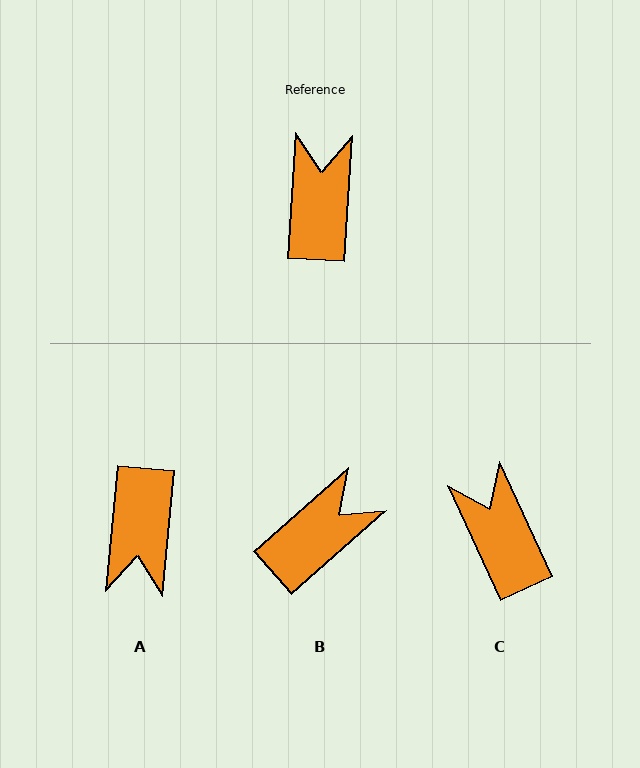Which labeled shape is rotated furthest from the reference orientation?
A, about 178 degrees away.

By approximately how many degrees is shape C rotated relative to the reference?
Approximately 28 degrees counter-clockwise.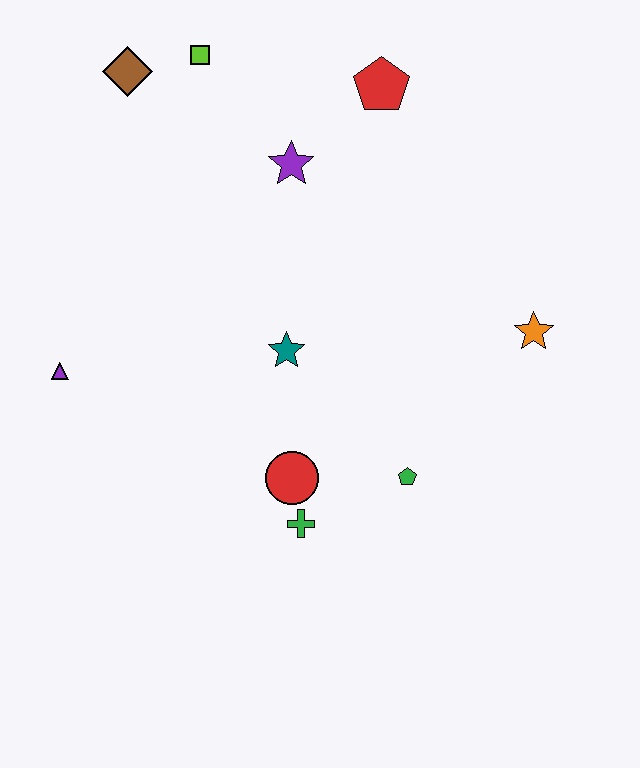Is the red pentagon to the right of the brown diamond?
Yes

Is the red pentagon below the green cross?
No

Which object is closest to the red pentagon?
The purple star is closest to the red pentagon.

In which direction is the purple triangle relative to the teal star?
The purple triangle is to the left of the teal star.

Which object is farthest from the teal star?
The brown diamond is farthest from the teal star.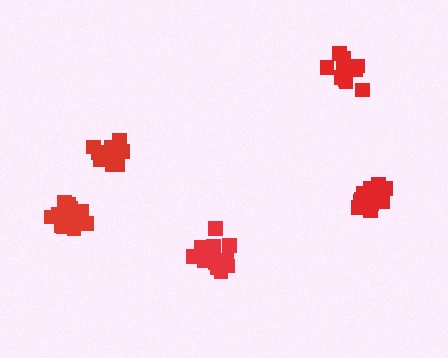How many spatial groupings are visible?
There are 5 spatial groupings.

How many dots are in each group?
Group 1: 11 dots, Group 2: 11 dots, Group 3: 14 dots, Group 4: 15 dots, Group 5: 13 dots (64 total).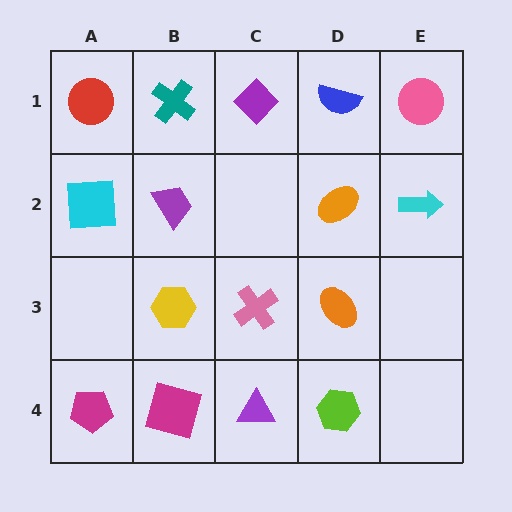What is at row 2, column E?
A cyan arrow.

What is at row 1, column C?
A purple diamond.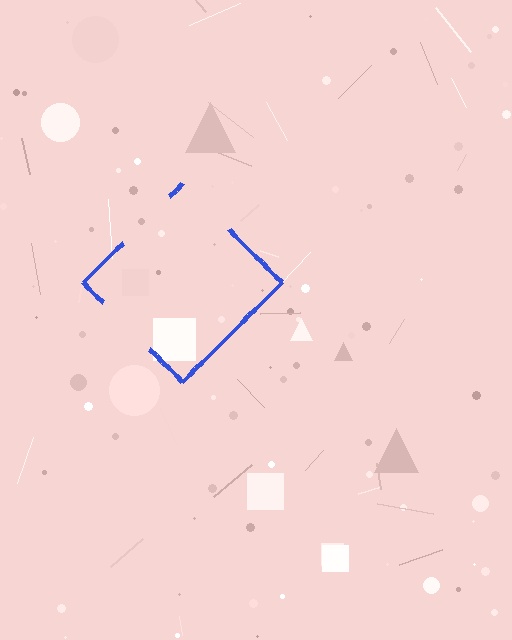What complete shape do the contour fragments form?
The contour fragments form a diamond.